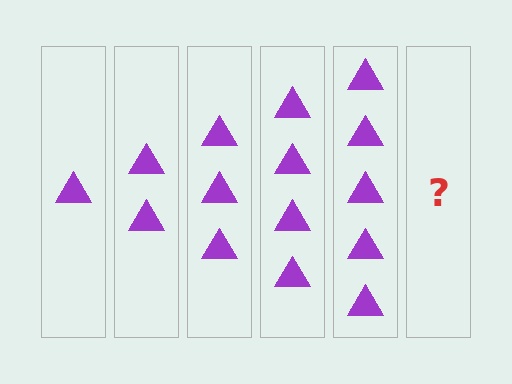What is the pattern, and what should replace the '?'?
The pattern is that each step adds one more triangle. The '?' should be 6 triangles.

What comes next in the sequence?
The next element should be 6 triangles.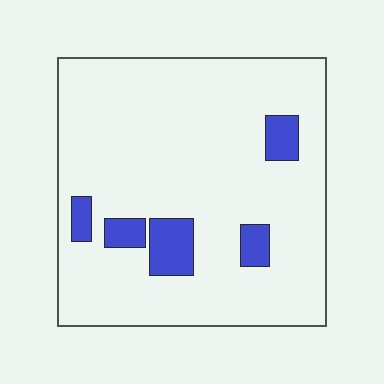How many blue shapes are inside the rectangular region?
5.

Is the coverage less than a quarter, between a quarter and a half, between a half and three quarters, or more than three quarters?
Less than a quarter.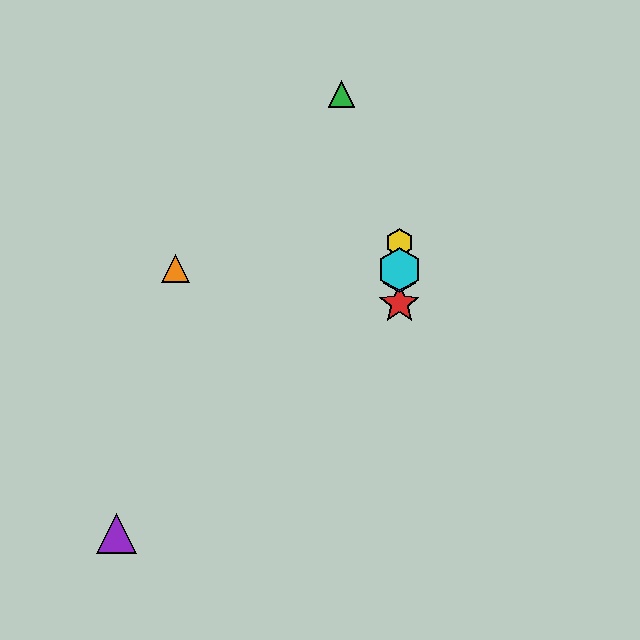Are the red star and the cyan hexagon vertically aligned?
Yes, both are at x≈399.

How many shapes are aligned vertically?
4 shapes (the red star, the blue hexagon, the yellow hexagon, the cyan hexagon) are aligned vertically.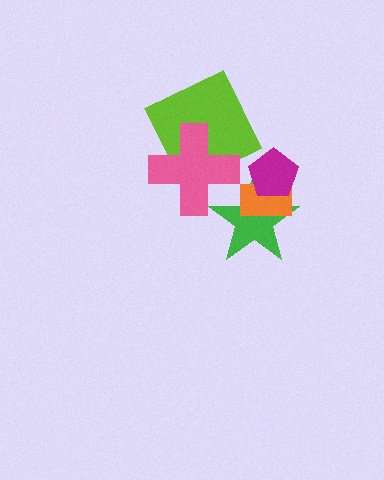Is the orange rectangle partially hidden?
Yes, it is partially covered by another shape.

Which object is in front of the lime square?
The pink cross is in front of the lime square.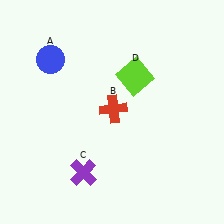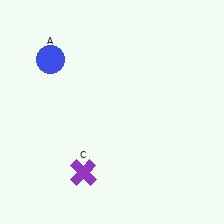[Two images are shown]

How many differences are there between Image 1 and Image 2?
There are 2 differences between the two images.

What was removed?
The lime square (D), the red cross (B) were removed in Image 2.